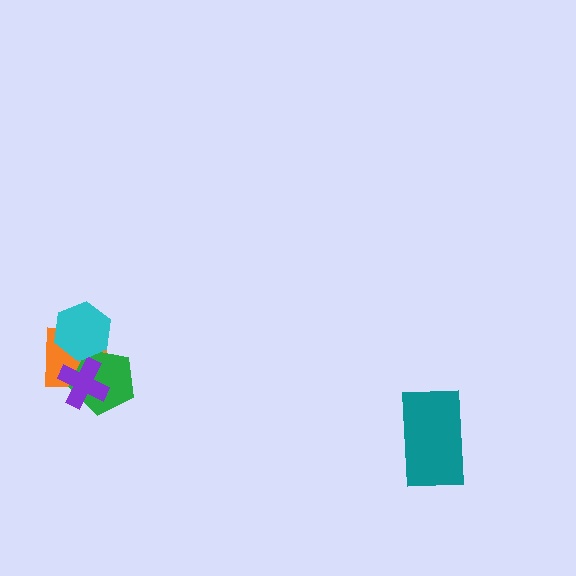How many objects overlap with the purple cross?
2 objects overlap with the purple cross.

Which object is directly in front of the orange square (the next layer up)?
The green pentagon is directly in front of the orange square.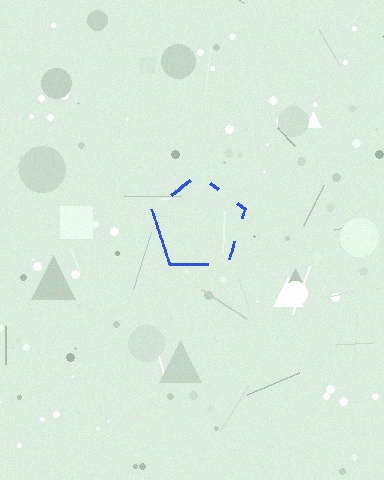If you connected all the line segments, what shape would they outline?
They would outline a pentagon.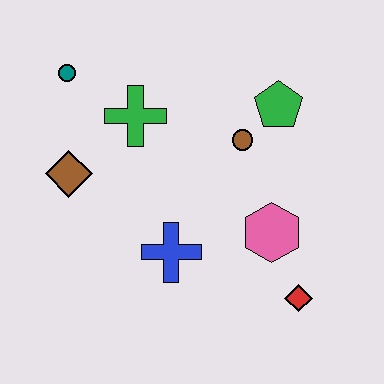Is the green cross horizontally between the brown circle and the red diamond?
No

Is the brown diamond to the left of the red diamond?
Yes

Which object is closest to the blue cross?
The pink hexagon is closest to the blue cross.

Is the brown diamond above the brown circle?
No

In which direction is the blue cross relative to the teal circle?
The blue cross is below the teal circle.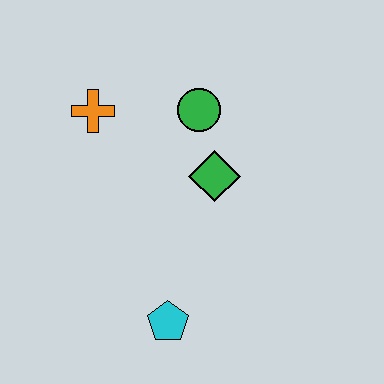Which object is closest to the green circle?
The green diamond is closest to the green circle.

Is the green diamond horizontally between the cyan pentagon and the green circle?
No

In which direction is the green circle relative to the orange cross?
The green circle is to the right of the orange cross.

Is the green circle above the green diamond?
Yes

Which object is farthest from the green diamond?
The cyan pentagon is farthest from the green diamond.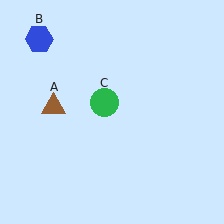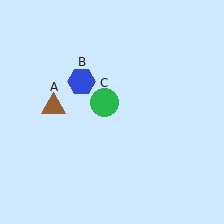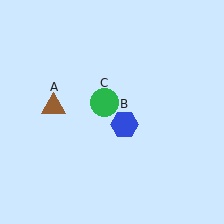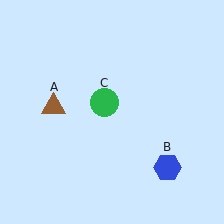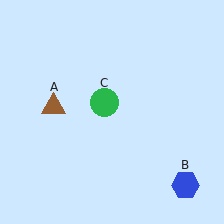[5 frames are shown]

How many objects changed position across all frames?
1 object changed position: blue hexagon (object B).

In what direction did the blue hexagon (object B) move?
The blue hexagon (object B) moved down and to the right.